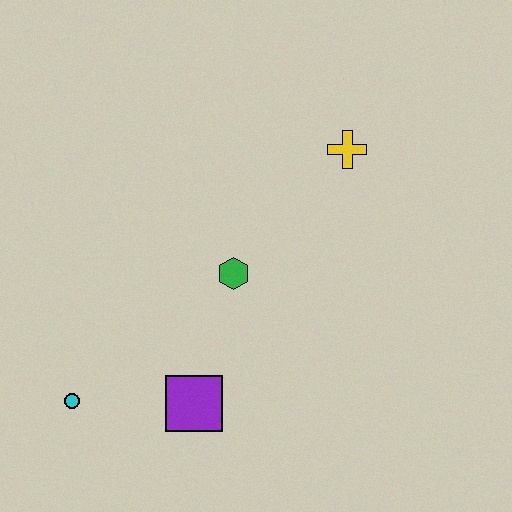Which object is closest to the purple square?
The cyan circle is closest to the purple square.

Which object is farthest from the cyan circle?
The yellow cross is farthest from the cyan circle.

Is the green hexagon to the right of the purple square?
Yes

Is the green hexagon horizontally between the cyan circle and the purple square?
No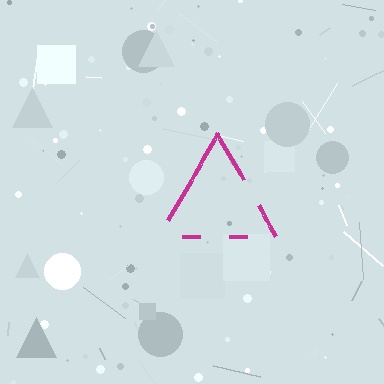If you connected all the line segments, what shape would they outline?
They would outline a triangle.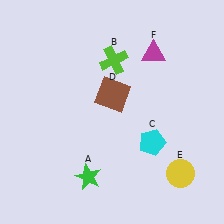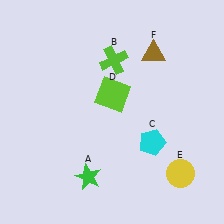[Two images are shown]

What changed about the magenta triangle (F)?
In Image 1, F is magenta. In Image 2, it changed to brown.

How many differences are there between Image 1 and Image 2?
There are 2 differences between the two images.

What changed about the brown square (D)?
In Image 1, D is brown. In Image 2, it changed to lime.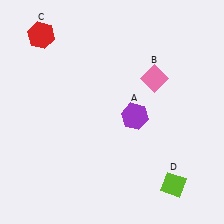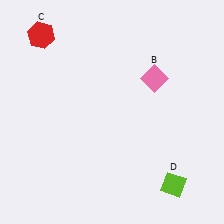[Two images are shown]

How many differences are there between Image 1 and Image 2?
There is 1 difference between the two images.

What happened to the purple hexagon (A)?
The purple hexagon (A) was removed in Image 2. It was in the bottom-right area of Image 1.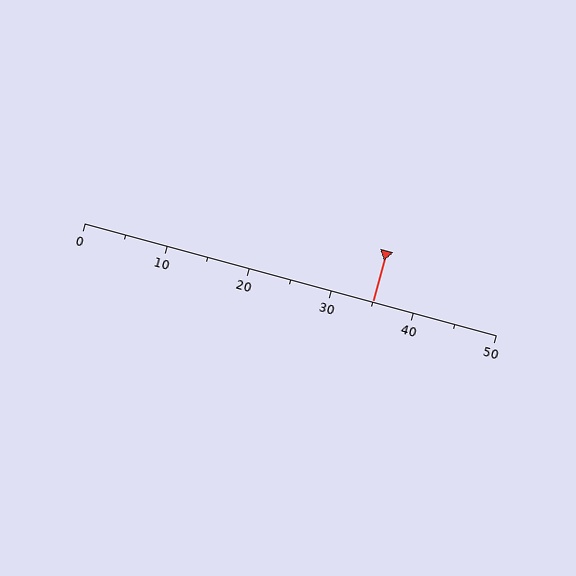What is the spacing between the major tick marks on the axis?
The major ticks are spaced 10 apart.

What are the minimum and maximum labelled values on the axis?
The axis runs from 0 to 50.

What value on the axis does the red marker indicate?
The marker indicates approximately 35.